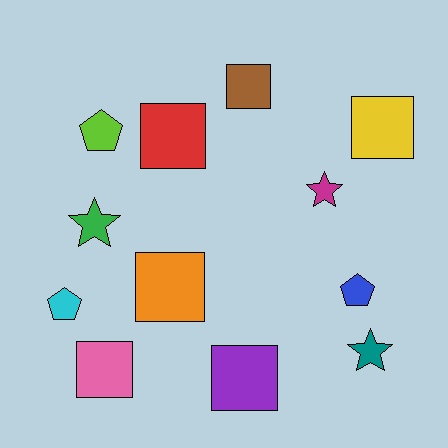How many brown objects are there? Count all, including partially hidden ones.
There is 1 brown object.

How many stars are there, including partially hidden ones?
There are 3 stars.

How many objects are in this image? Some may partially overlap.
There are 12 objects.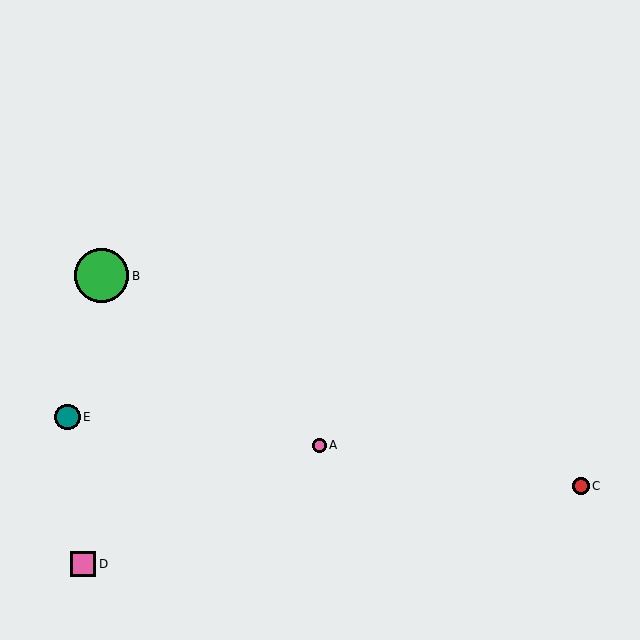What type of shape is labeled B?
Shape B is a green circle.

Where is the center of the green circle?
The center of the green circle is at (102, 276).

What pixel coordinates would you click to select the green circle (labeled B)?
Click at (102, 276) to select the green circle B.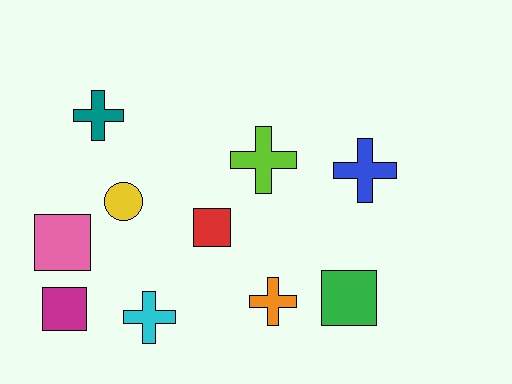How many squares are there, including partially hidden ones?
There are 4 squares.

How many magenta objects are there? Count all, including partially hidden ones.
There is 1 magenta object.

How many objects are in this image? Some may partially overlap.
There are 10 objects.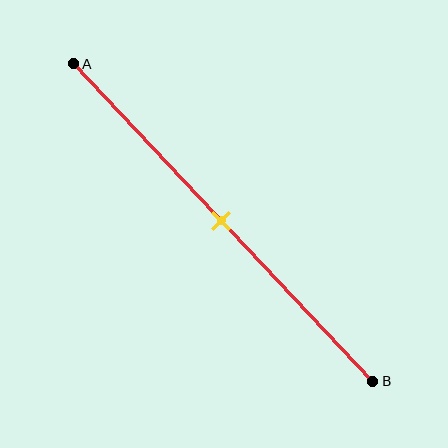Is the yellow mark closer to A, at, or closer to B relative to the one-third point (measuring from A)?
The yellow mark is closer to point B than the one-third point of segment AB.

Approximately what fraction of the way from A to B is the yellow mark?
The yellow mark is approximately 50% of the way from A to B.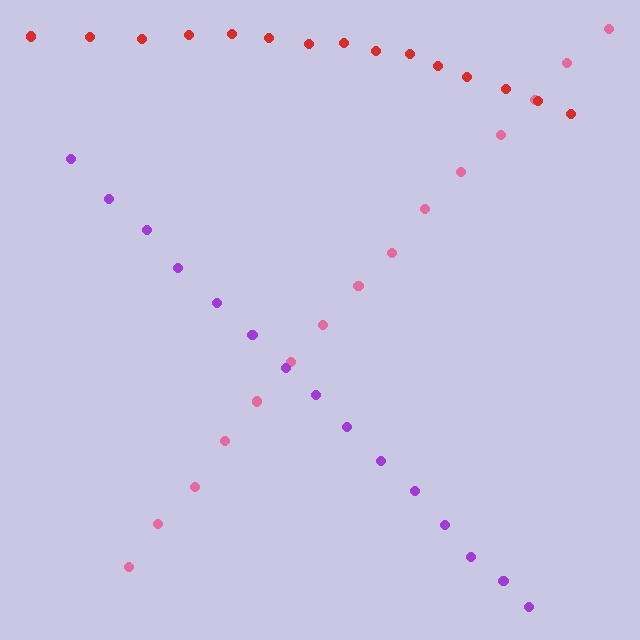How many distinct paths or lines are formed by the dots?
There are 3 distinct paths.